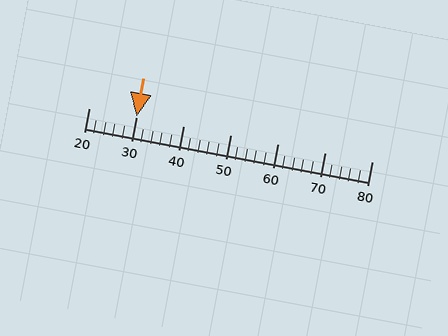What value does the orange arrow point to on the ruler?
The orange arrow points to approximately 30.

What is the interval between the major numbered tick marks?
The major tick marks are spaced 10 units apart.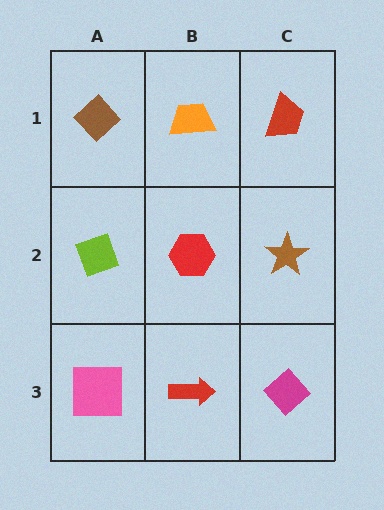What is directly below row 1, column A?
A lime diamond.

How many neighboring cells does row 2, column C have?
3.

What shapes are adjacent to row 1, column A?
A lime diamond (row 2, column A), an orange trapezoid (row 1, column B).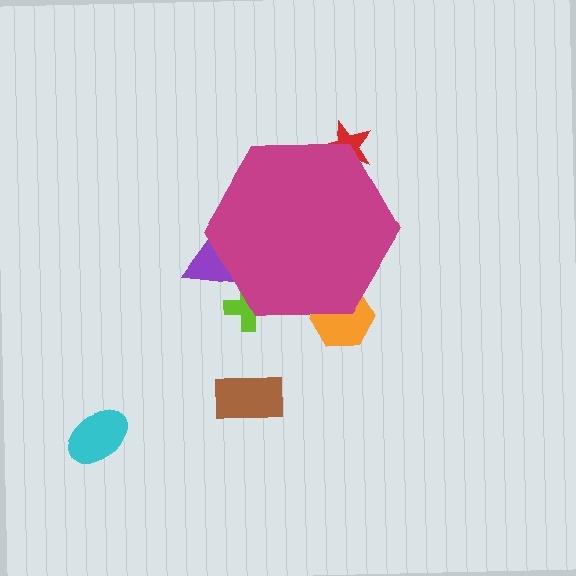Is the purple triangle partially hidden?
Yes, the purple triangle is partially hidden behind the magenta hexagon.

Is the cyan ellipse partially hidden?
No, the cyan ellipse is fully visible.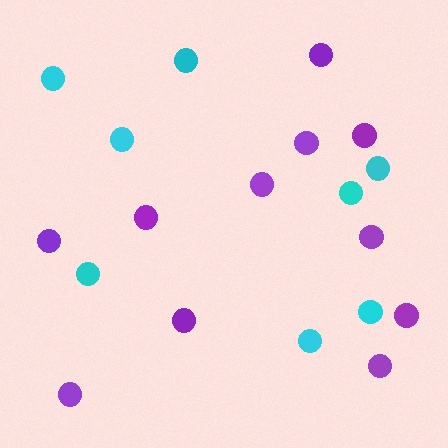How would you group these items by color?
There are 2 groups: one group of cyan circles (8) and one group of purple circles (11).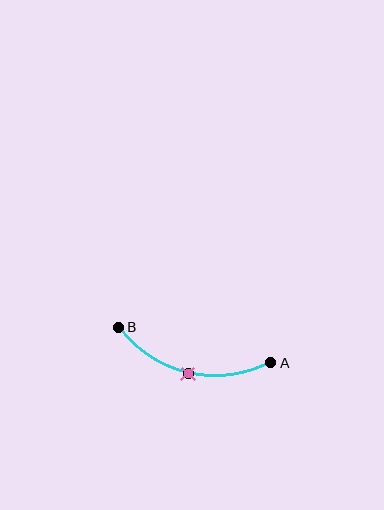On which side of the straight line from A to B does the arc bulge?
The arc bulges below the straight line connecting A and B.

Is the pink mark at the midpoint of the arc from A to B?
Yes. The pink mark lies on the arc at equal arc-length from both A and B — it is the arc midpoint.